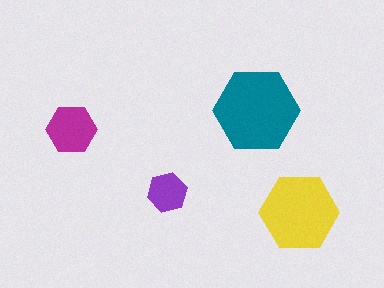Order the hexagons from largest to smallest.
the teal one, the yellow one, the magenta one, the purple one.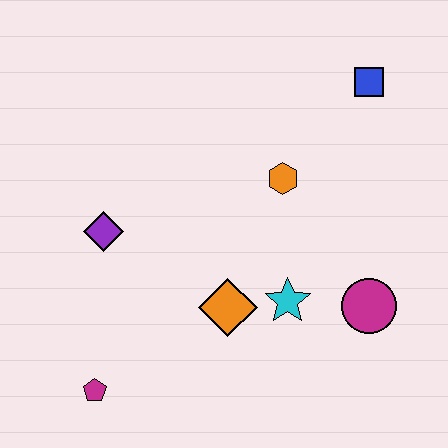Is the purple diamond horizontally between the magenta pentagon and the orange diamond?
Yes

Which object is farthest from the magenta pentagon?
The blue square is farthest from the magenta pentagon.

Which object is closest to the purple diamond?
The orange diamond is closest to the purple diamond.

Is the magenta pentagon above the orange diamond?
No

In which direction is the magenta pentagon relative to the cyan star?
The magenta pentagon is to the left of the cyan star.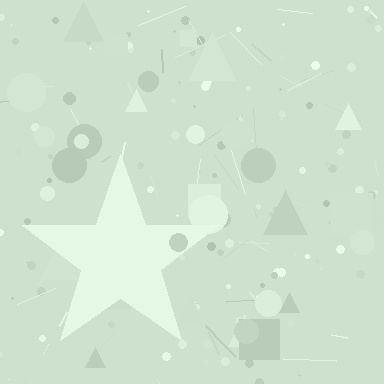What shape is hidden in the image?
A star is hidden in the image.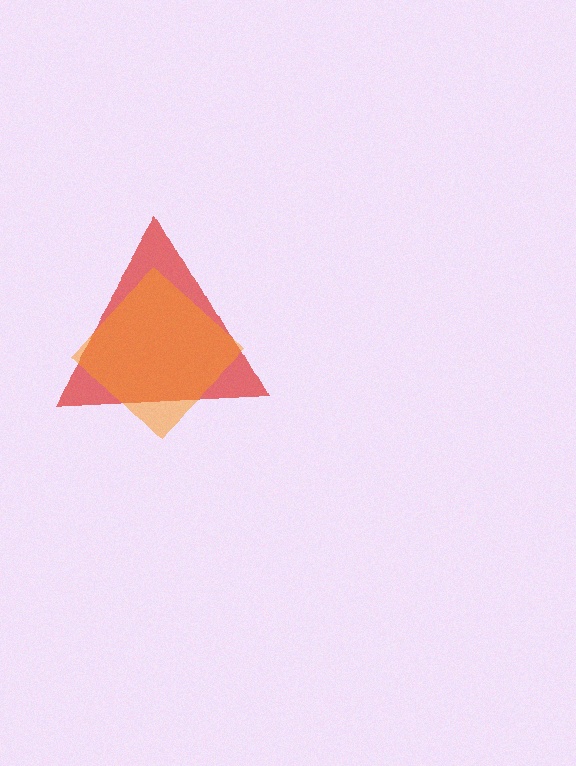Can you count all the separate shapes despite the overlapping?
Yes, there are 2 separate shapes.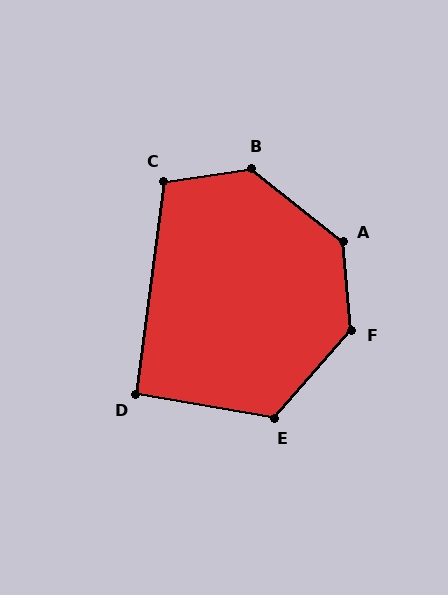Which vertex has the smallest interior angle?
D, at approximately 92 degrees.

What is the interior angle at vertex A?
Approximately 134 degrees (obtuse).